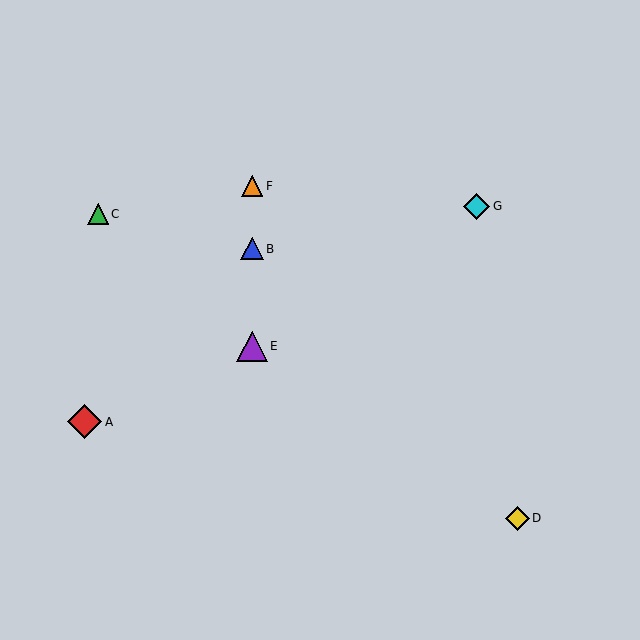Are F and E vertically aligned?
Yes, both are at x≈252.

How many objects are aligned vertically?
3 objects (B, E, F) are aligned vertically.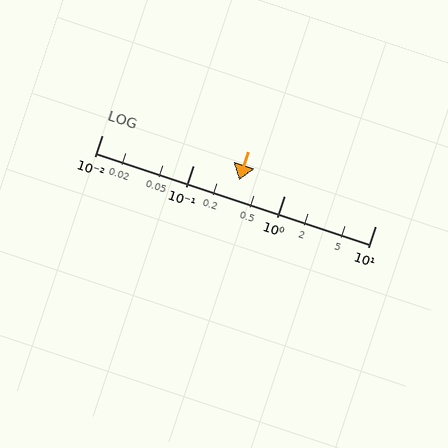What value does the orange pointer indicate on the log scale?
The pointer indicates approximately 0.32.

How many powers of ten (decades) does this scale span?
The scale spans 3 decades, from 0.01 to 10.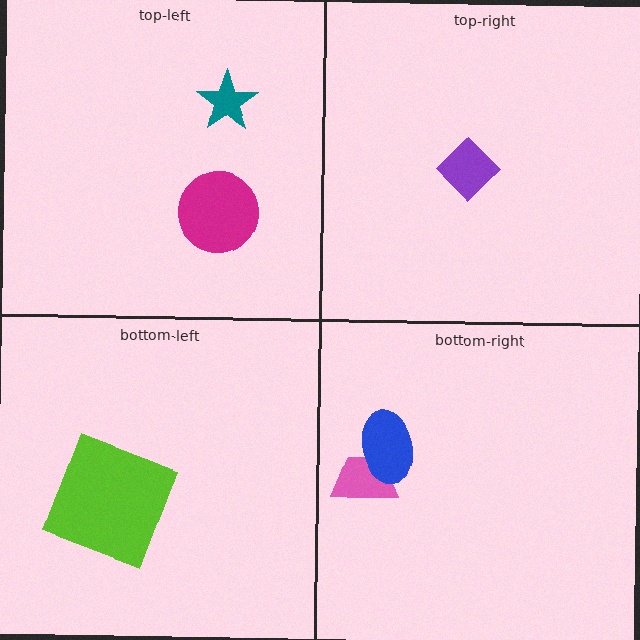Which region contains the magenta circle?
The top-left region.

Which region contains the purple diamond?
The top-right region.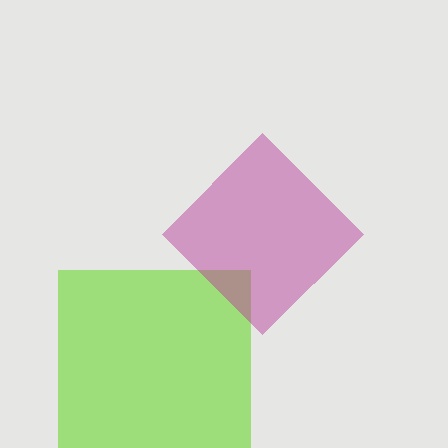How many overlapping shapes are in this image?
There are 2 overlapping shapes in the image.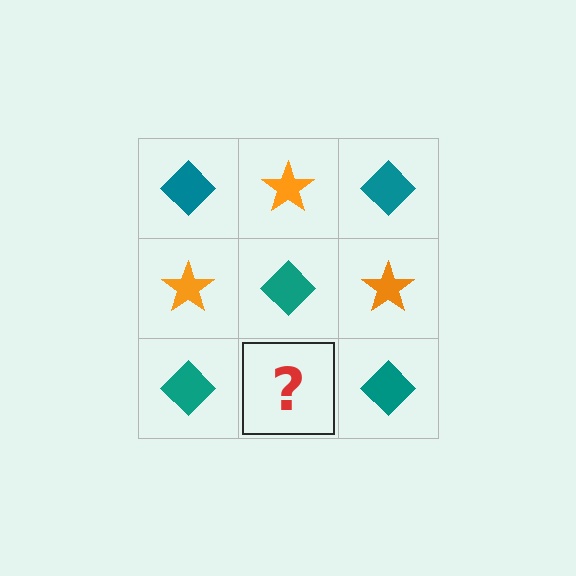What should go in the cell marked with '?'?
The missing cell should contain an orange star.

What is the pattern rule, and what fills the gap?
The rule is that it alternates teal diamond and orange star in a checkerboard pattern. The gap should be filled with an orange star.